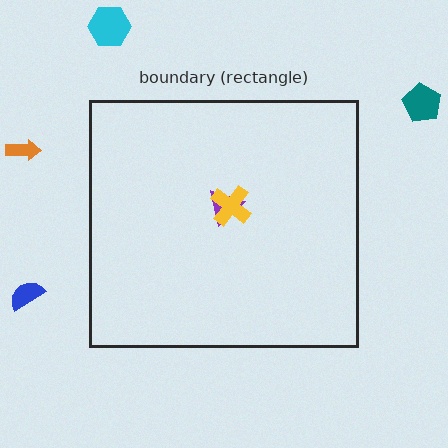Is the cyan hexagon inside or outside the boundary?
Outside.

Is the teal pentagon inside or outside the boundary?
Outside.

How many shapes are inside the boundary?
2 inside, 4 outside.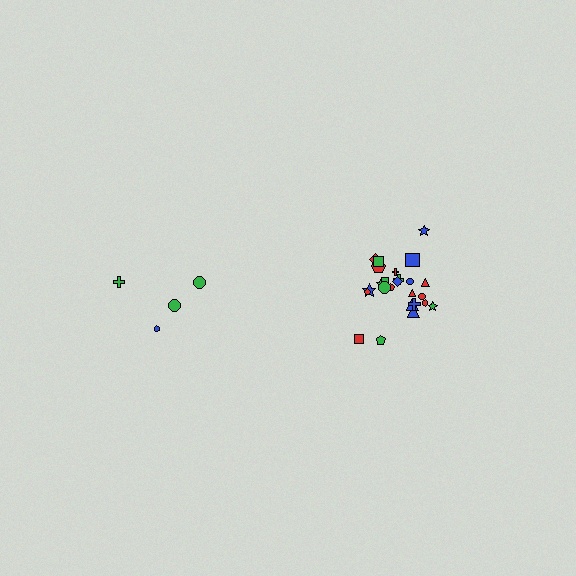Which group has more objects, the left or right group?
The right group.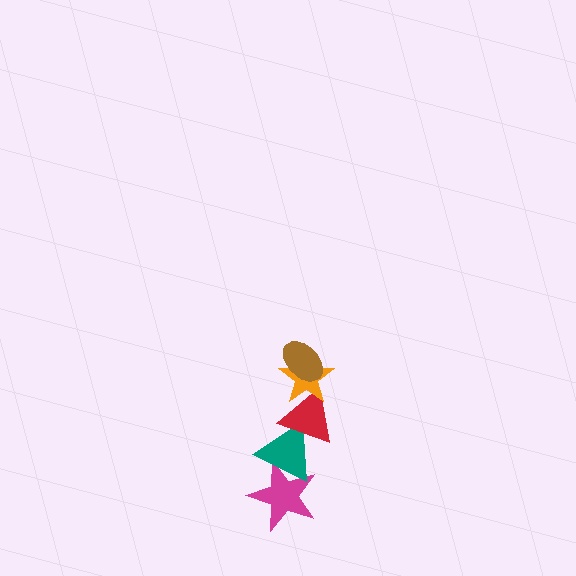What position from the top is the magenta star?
The magenta star is 5th from the top.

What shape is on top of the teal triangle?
The red triangle is on top of the teal triangle.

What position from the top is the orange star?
The orange star is 2nd from the top.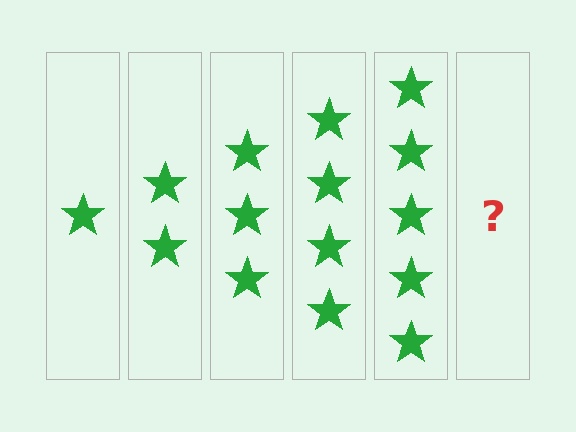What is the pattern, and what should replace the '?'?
The pattern is that each step adds one more star. The '?' should be 6 stars.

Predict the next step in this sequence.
The next step is 6 stars.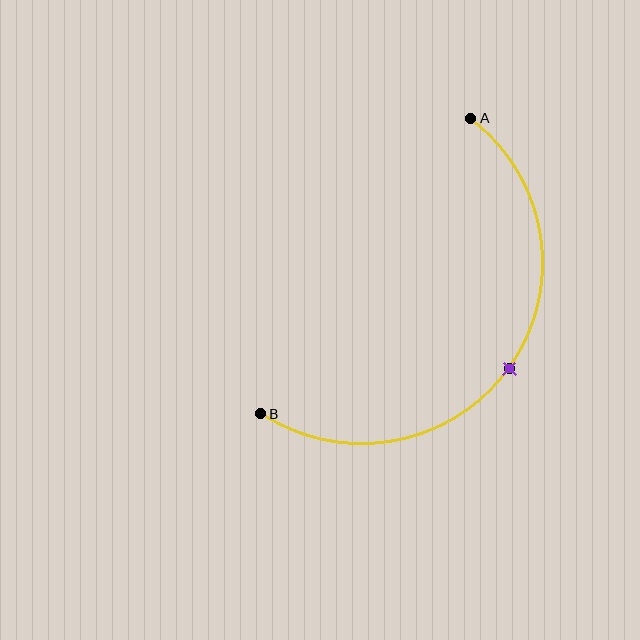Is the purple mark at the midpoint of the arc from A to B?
Yes. The purple mark lies on the arc at equal arc-length from both A and B — it is the arc midpoint.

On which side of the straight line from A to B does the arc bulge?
The arc bulges below and to the right of the straight line connecting A and B.